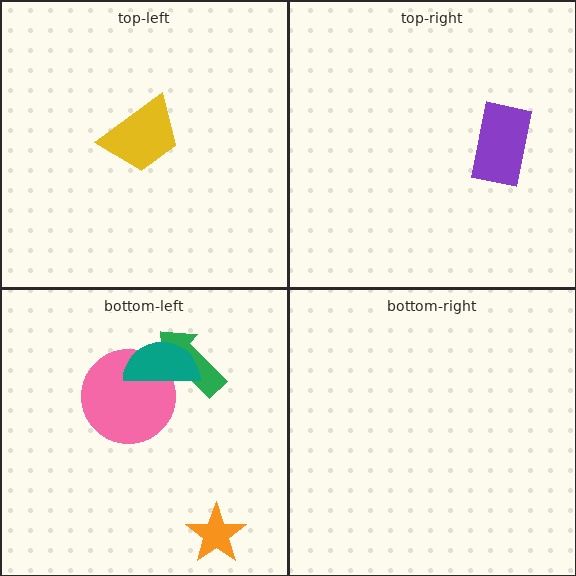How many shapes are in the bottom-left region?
4.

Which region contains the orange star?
The bottom-left region.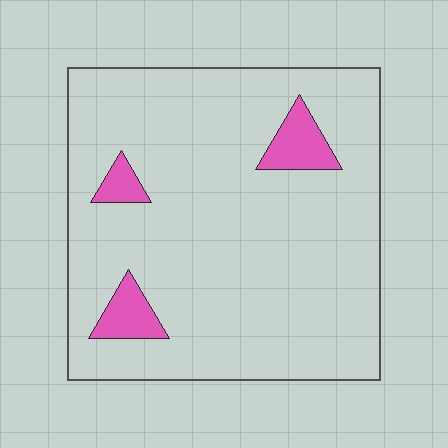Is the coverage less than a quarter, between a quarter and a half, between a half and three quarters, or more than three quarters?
Less than a quarter.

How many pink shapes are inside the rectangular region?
3.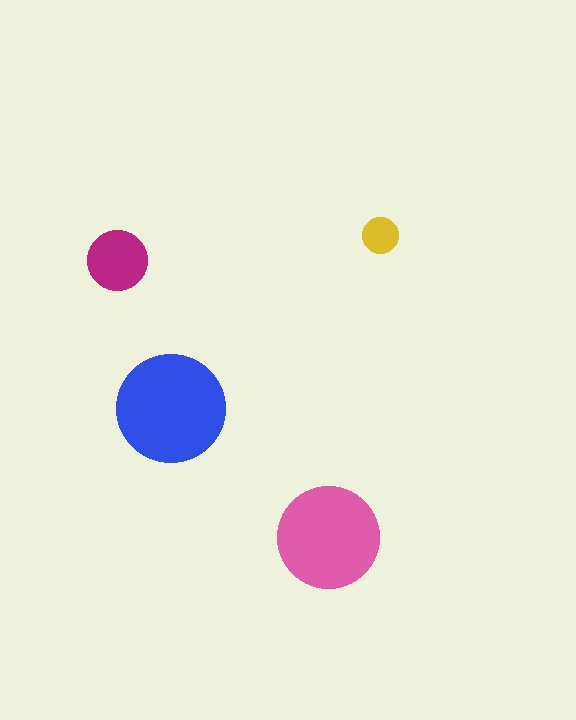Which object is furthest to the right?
The yellow circle is rightmost.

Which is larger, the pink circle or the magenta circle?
The pink one.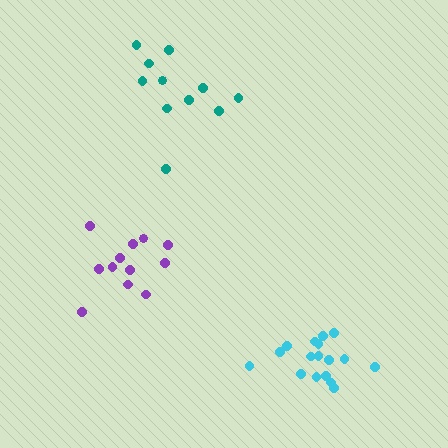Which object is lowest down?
The cyan cluster is bottommost.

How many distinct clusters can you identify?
There are 3 distinct clusters.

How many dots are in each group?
Group 1: 11 dots, Group 2: 12 dots, Group 3: 17 dots (40 total).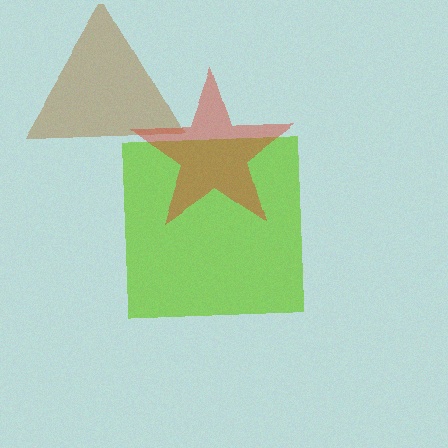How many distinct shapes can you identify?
There are 3 distinct shapes: a lime square, a brown triangle, a red star.